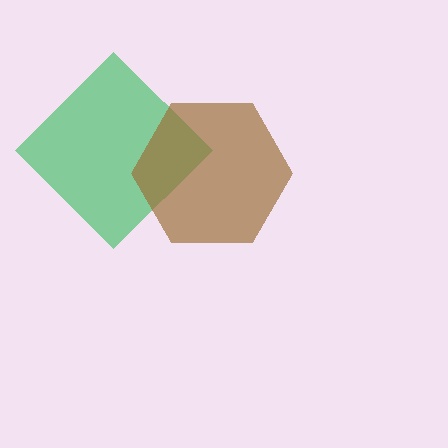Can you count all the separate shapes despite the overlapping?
Yes, there are 2 separate shapes.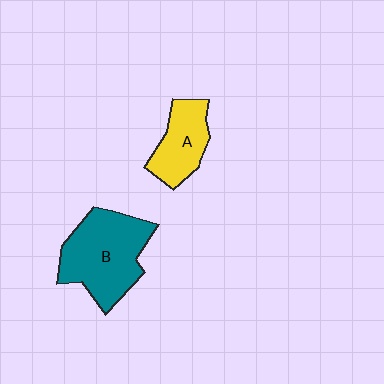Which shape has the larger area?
Shape B (teal).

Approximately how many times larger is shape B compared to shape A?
Approximately 1.8 times.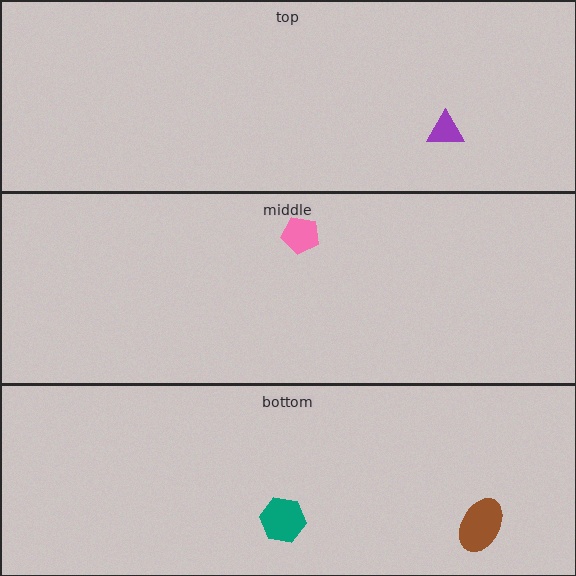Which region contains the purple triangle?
The top region.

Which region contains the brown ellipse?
The bottom region.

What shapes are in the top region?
The purple triangle.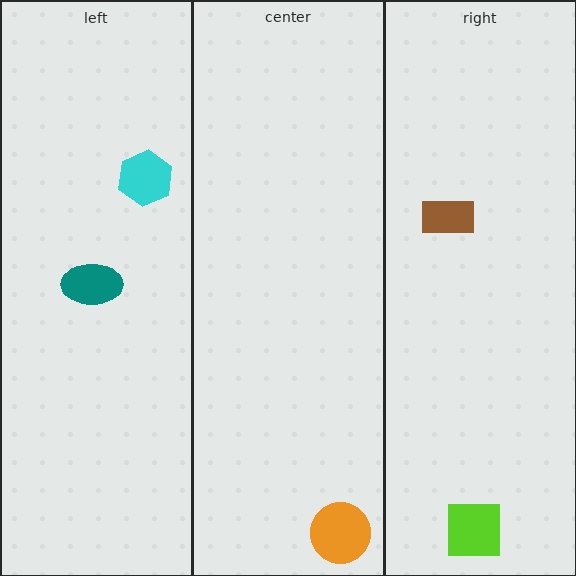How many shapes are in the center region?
1.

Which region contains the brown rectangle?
The right region.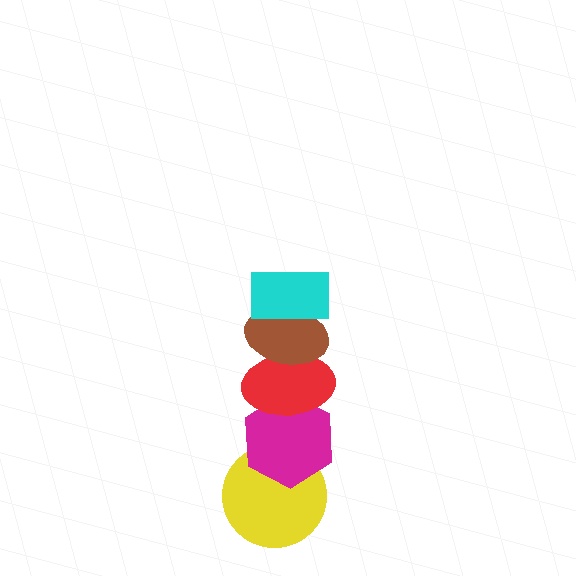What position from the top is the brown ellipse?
The brown ellipse is 2nd from the top.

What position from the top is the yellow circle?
The yellow circle is 5th from the top.